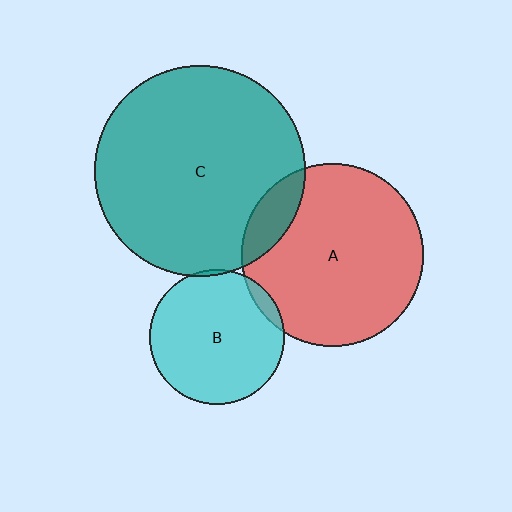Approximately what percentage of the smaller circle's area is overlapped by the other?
Approximately 10%.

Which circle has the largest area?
Circle C (teal).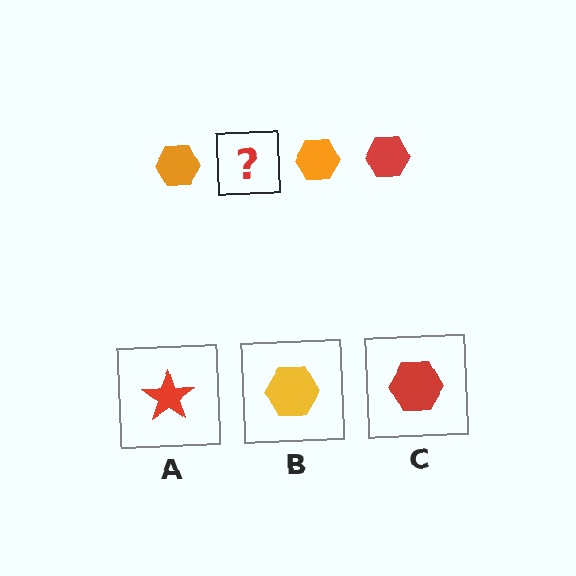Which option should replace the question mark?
Option C.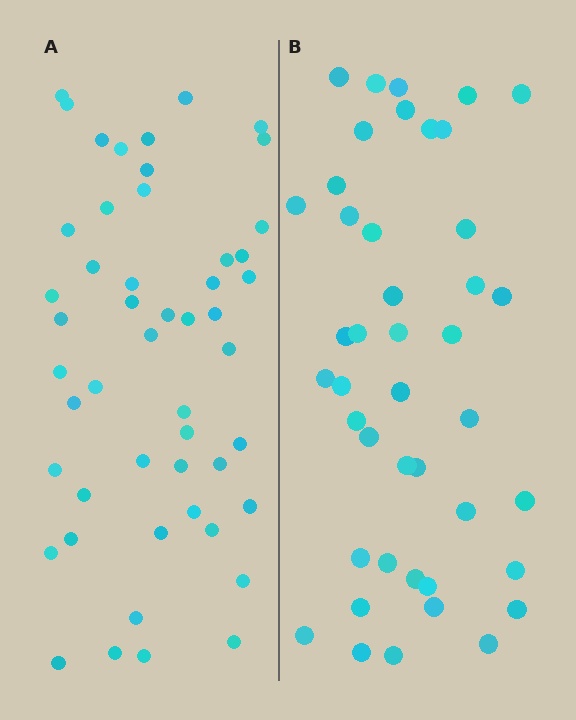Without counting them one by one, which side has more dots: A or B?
Region A (the left region) has more dots.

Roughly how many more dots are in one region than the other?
Region A has roughly 8 or so more dots than region B.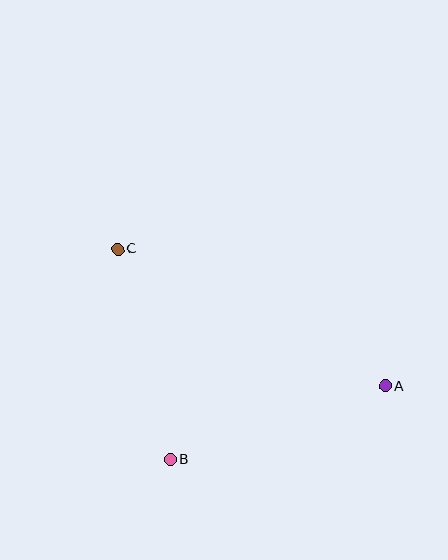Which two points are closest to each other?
Points B and C are closest to each other.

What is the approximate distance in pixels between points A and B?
The distance between A and B is approximately 227 pixels.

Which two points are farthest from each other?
Points A and C are farthest from each other.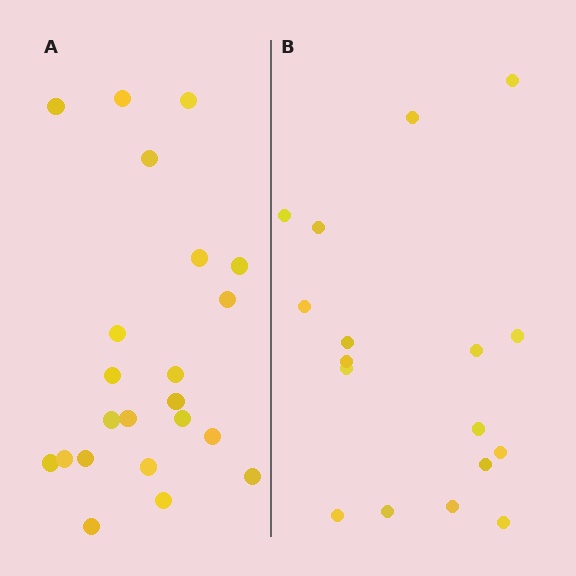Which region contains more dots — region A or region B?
Region A (the left region) has more dots.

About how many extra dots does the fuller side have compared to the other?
Region A has about 5 more dots than region B.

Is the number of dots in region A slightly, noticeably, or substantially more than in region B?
Region A has noticeably more, but not dramatically so. The ratio is roughly 1.3 to 1.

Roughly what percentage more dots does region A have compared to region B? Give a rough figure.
About 30% more.